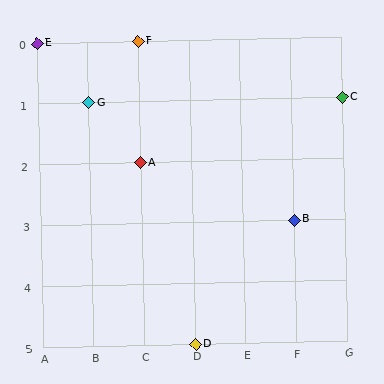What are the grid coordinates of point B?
Point B is at grid coordinates (F, 3).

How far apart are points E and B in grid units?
Points E and B are 5 columns and 3 rows apart (about 5.8 grid units diagonally).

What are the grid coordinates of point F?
Point F is at grid coordinates (C, 0).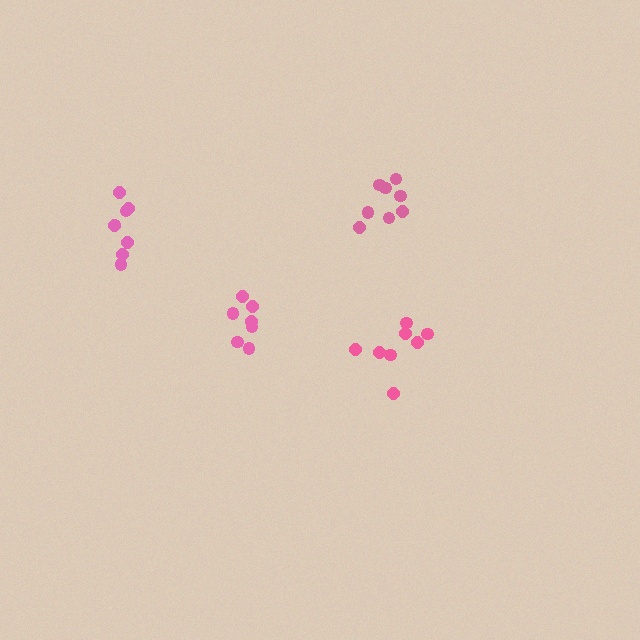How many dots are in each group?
Group 1: 7 dots, Group 2: 8 dots, Group 3: 8 dots, Group 4: 8 dots (31 total).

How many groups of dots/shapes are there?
There are 4 groups.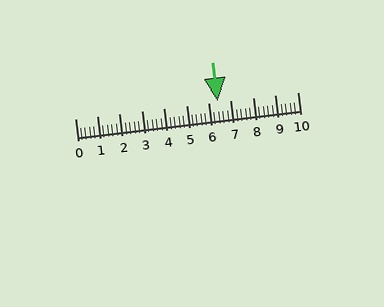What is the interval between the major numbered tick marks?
The major tick marks are spaced 1 units apart.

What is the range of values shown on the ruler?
The ruler shows values from 0 to 10.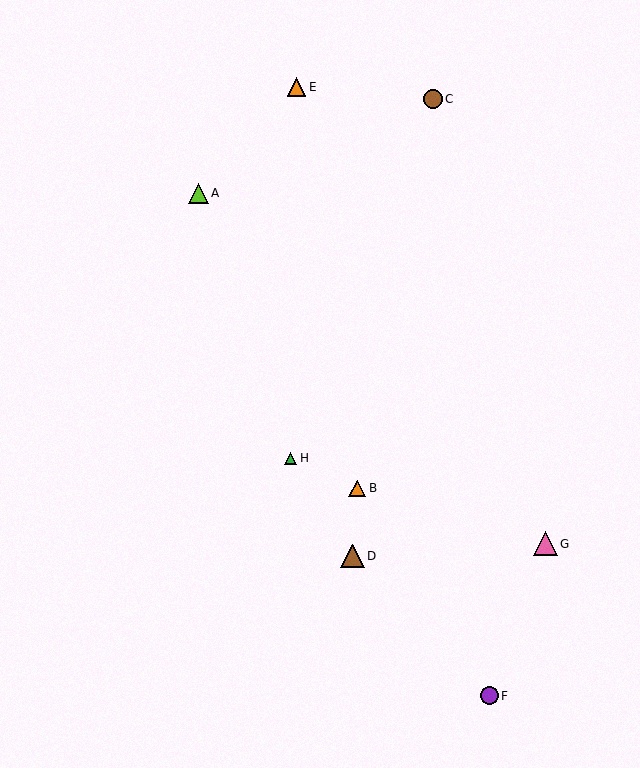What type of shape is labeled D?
Shape D is a brown triangle.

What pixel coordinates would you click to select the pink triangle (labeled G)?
Click at (545, 544) to select the pink triangle G.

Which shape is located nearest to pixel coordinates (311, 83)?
The orange triangle (labeled E) at (296, 87) is nearest to that location.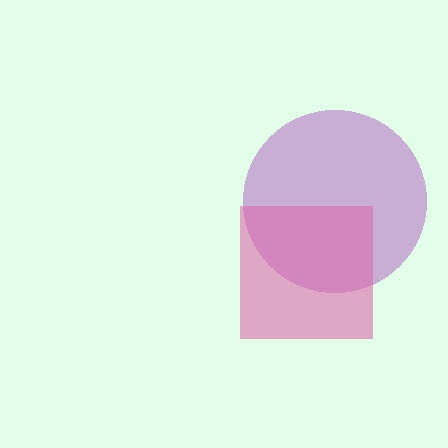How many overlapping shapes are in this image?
There are 2 overlapping shapes in the image.